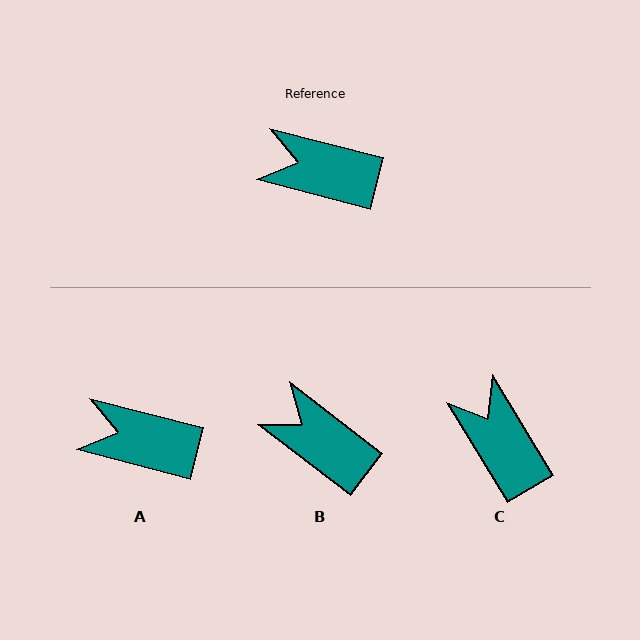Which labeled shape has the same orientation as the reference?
A.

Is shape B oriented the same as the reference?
No, it is off by about 23 degrees.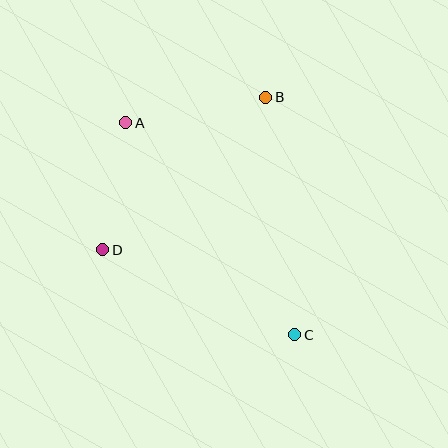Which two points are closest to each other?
Points A and D are closest to each other.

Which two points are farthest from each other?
Points A and C are farthest from each other.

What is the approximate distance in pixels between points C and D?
The distance between C and D is approximately 210 pixels.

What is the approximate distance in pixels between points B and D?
The distance between B and D is approximately 223 pixels.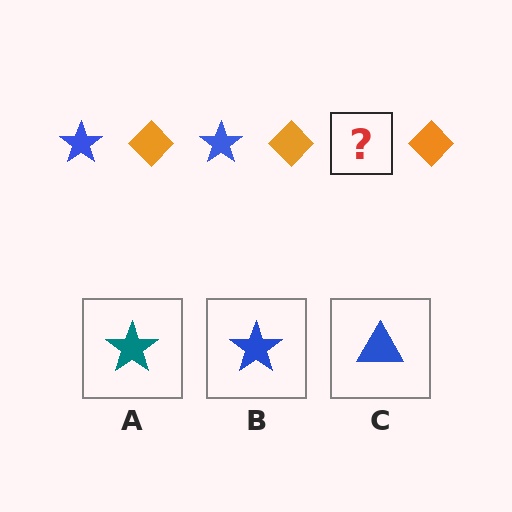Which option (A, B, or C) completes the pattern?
B.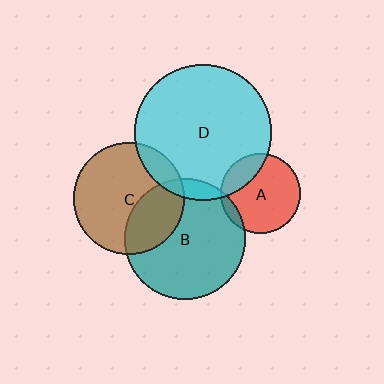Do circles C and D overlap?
Yes.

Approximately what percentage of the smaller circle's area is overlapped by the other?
Approximately 15%.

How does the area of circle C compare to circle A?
Approximately 2.0 times.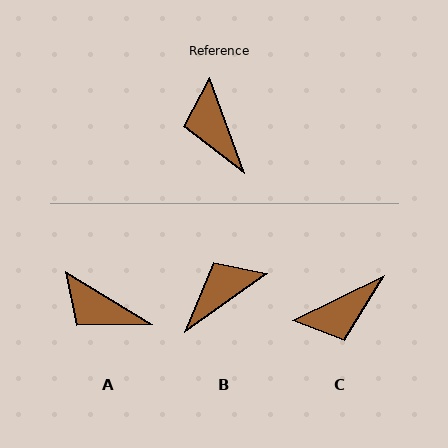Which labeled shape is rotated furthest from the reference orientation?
C, about 96 degrees away.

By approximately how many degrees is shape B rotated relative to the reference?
Approximately 75 degrees clockwise.